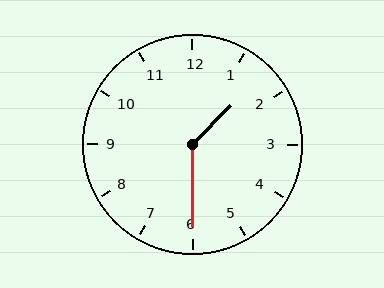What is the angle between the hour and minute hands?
Approximately 135 degrees.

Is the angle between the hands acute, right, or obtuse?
It is obtuse.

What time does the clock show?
1:30.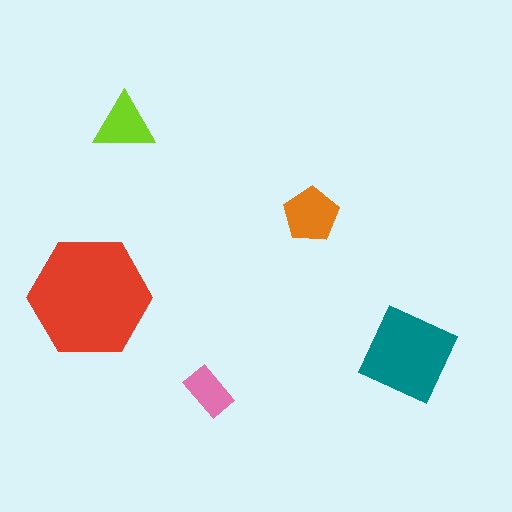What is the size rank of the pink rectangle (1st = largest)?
5th.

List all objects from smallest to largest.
The pink rectangle, the lime triangle, the orange pentagon, the teal square, the red hexagon.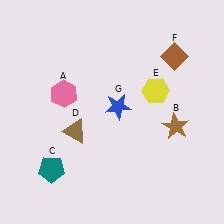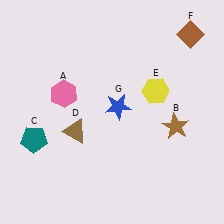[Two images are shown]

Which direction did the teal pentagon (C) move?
The teal pentagon (C) moved up.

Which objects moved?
The objects that moved are: the teal pentagon (C), the brown diamond (F).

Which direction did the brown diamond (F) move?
The brown diamond (F) moved up.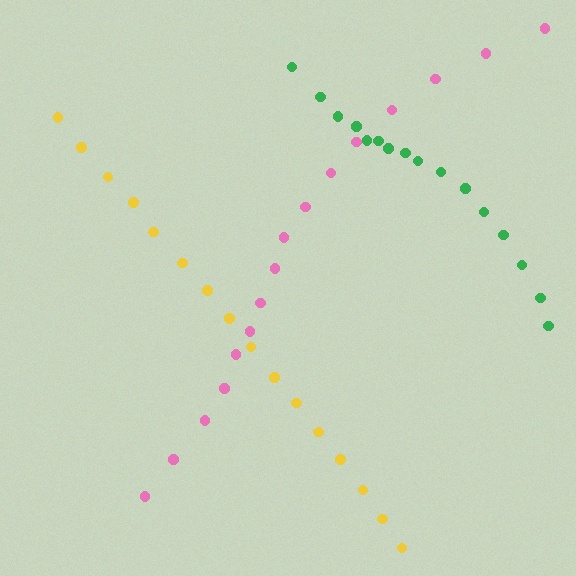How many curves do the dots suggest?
There are 3 distinct paths.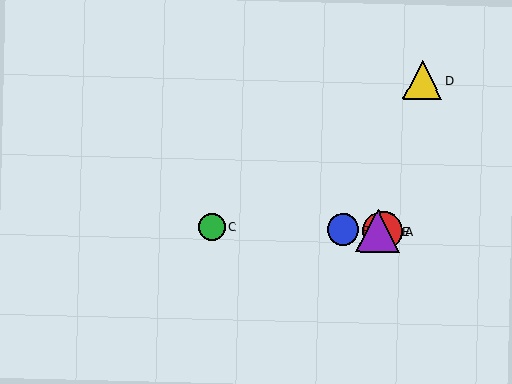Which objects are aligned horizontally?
Objects A, B, C, E are aligned horizontally.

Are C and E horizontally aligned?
Yes, both are at y≈227.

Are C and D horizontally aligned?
No, C is at y≈227 and D is at y≈80.